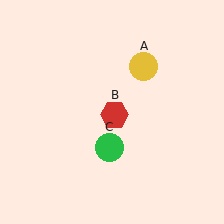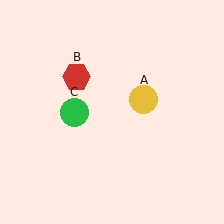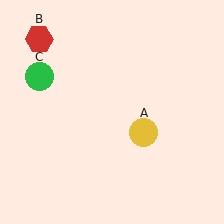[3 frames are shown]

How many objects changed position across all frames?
3 objects changed position: yellow circle (object A), red hexagon (object B), green circle (object C).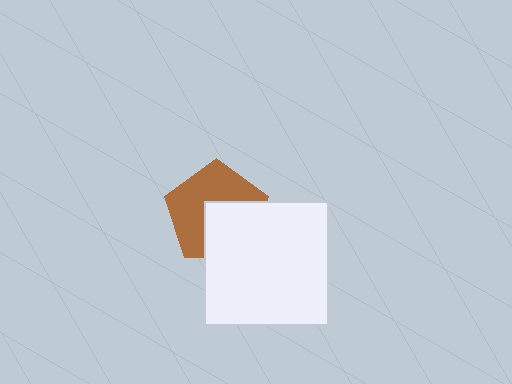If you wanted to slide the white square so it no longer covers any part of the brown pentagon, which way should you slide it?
Slide it toward the lower-right — that is the most direct way to separate the two shapes.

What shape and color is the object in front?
The object in front is a white square.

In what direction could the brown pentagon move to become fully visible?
The brown pentagon could move toward the upper-left. That would shift it out from behind the white square entirely.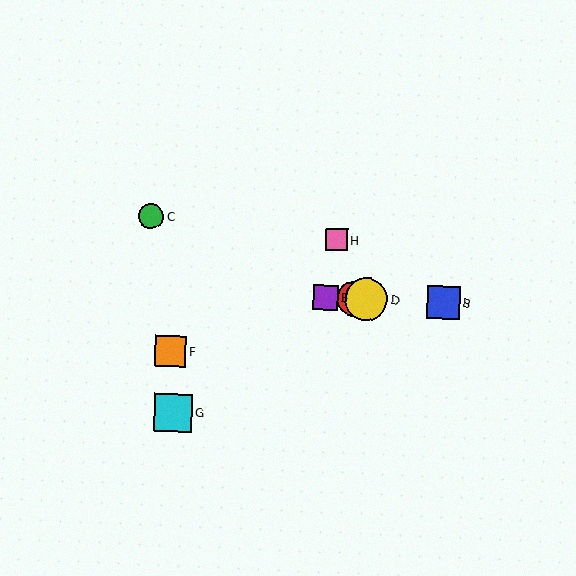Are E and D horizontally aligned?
Yes, both are at y≈297.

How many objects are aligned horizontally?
4 objects (A, B, D, E) are aligned horizontally.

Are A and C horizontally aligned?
No, A is at y≈299 and C is at y≈216.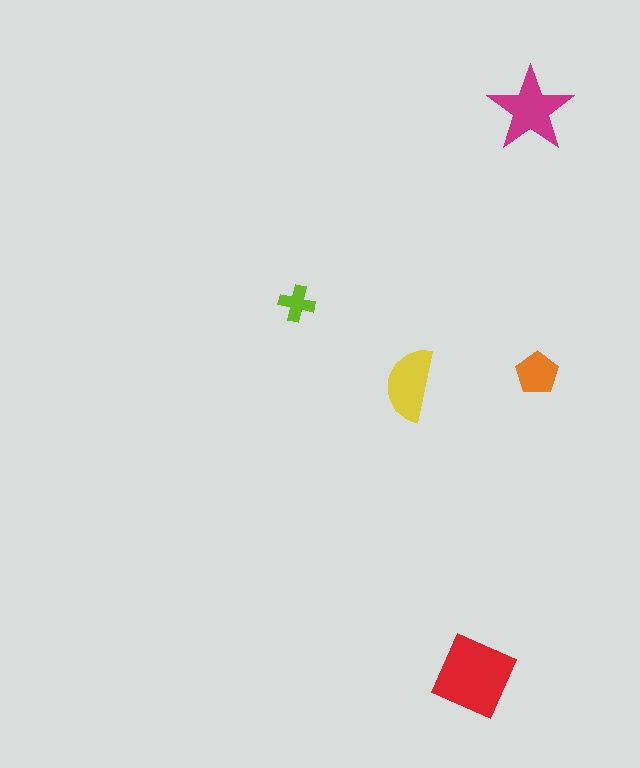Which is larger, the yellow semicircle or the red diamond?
The red diamond.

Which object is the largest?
The red diamond.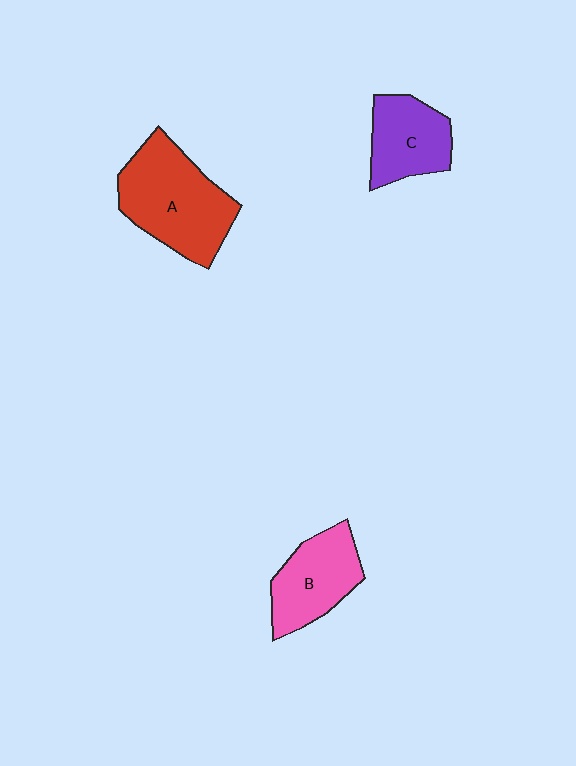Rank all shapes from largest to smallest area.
From largest to smallest: A (red), B (pink), C (purple).